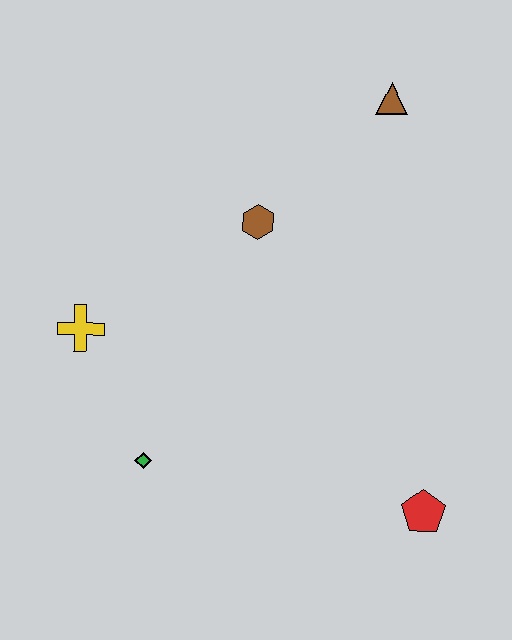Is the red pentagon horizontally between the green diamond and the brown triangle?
No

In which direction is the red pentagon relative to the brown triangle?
The red pentagon is below the brown triangle.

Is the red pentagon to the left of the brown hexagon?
No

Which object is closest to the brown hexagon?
The brown triangle is closest to the brown hexagon.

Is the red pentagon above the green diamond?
No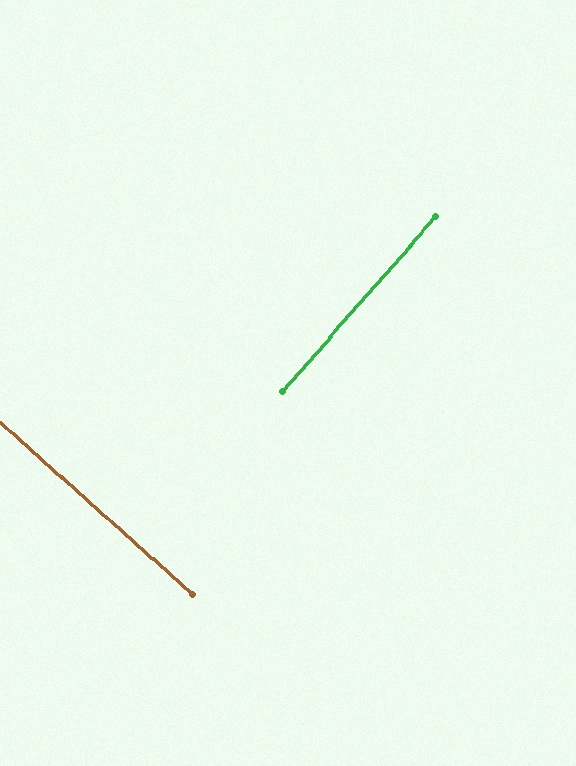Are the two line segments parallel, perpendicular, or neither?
Perpendicular — they meet at approximately 89°.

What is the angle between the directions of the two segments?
Approximately 89 degrees.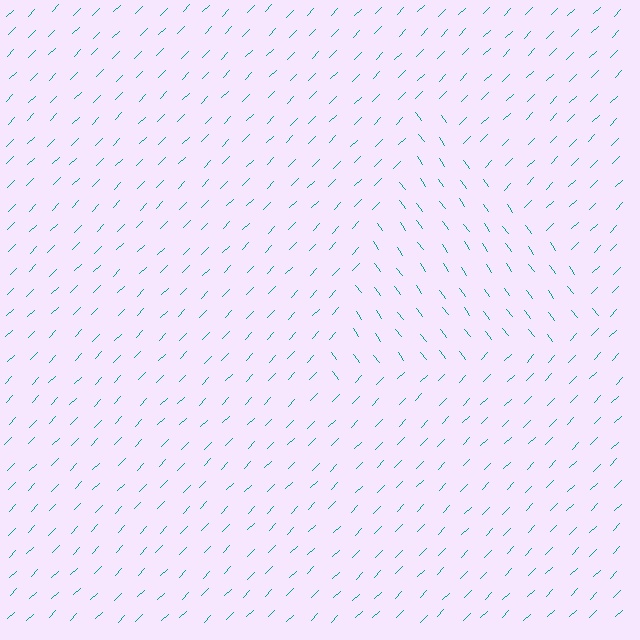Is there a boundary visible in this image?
Yes, there is a texture boundary formed by a change in line orientation.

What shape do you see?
I see a triangle.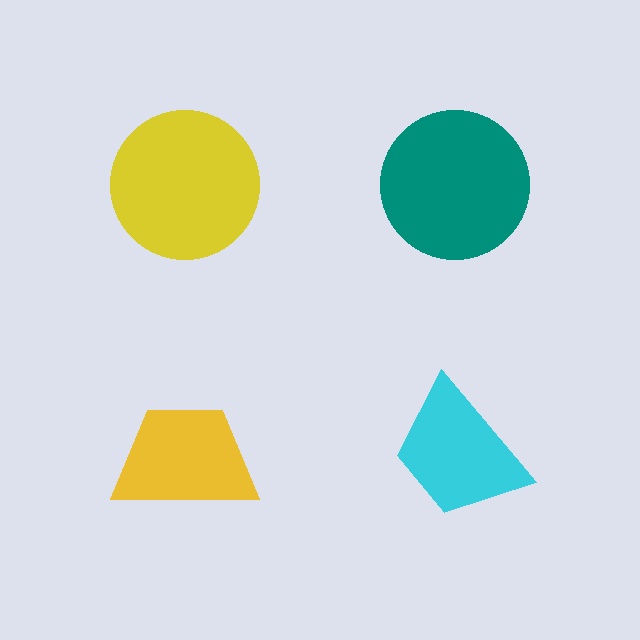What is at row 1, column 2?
A teal circle.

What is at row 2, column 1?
A yellow trapezoid.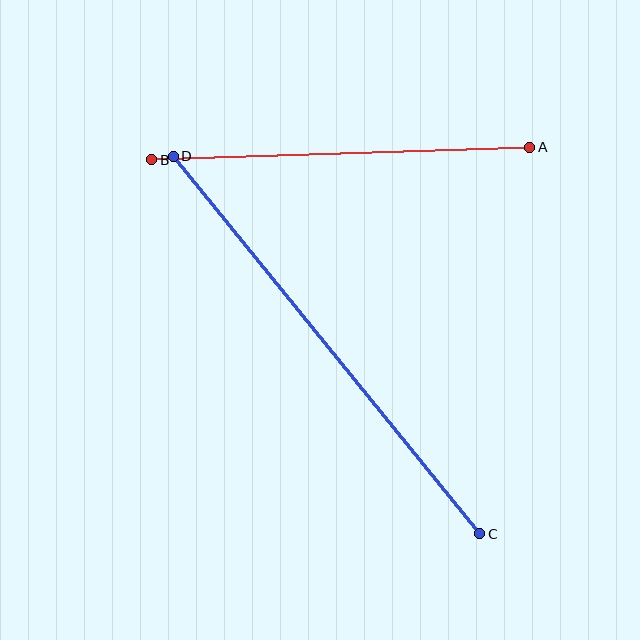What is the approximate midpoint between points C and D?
The midpoint is at approximately (327, 345) pixels.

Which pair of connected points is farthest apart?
Points C and D are farthest apart.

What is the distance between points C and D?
The distance is approximately 486 pixels.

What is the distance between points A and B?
The distance is approximately 379 pixels.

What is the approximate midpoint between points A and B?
The midpoint is at approximately (341, 154) pixels.